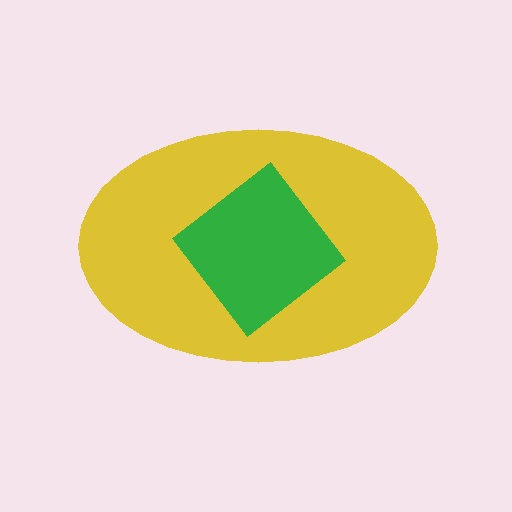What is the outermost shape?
The yellow ellipse.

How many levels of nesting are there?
2.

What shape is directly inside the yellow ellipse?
The green diamond.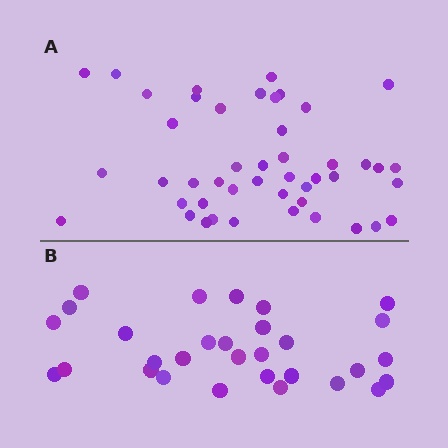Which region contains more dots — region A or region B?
Region A (the top region) has more dots.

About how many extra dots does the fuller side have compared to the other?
Region A has approximately 15 more dots than region B.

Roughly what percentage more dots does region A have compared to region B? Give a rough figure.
About 55% more.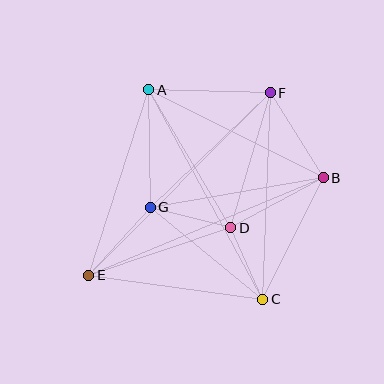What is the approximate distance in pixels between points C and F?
The distance between C and F is approximately 207 pixels.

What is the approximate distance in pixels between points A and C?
The distance between A and C is approximately 238 pixels.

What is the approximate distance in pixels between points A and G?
The distance between A and G is approximately 117 pixels.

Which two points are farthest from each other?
Points E and F are farthest from each other.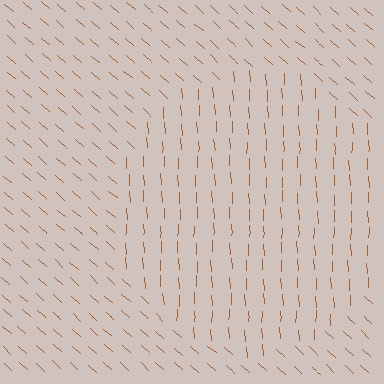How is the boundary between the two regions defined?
The boundary is defined purely by a change in line orientation (approximately 45 degrees difference). All lines are the same color and thickness.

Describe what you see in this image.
The image is filled with small brown line segments. A circle region in the image has lines oriented differently from the surrounding lines, creating a visible texture boundary.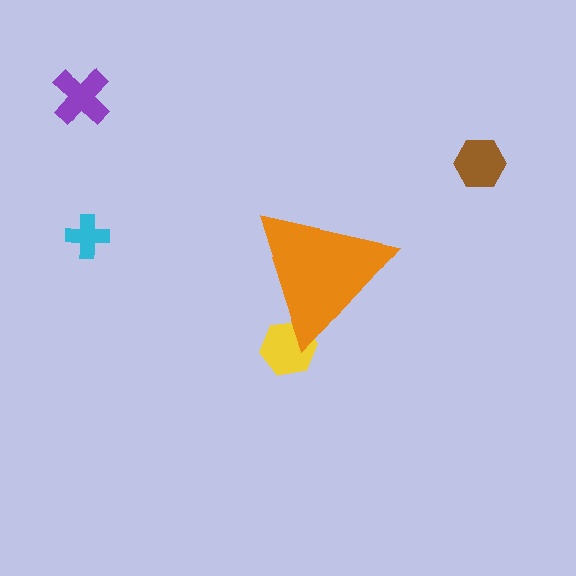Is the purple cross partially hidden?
No, the purple cross is fully visible.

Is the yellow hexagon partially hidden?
Yes, the yellow hexagon is partially hidden behind the orange triangle.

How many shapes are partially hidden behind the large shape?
1 shape is partially hidden.